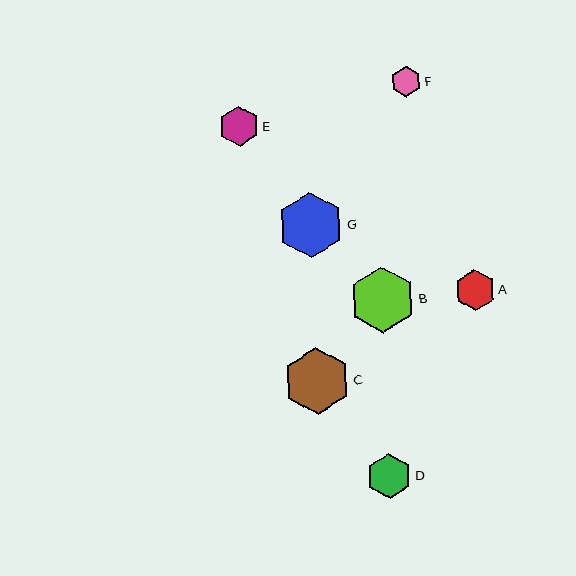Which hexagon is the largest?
Hexagon C is the largest with a size of approximately 67 pixels.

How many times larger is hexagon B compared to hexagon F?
Hexagon B is approximately 2.2 times the size of hexagon F.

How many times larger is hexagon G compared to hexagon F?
Hexagon G is approximately 2.1 times the size of hexagon F.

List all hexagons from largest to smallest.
From largest to smallest: C, B, G, D, E, A, F.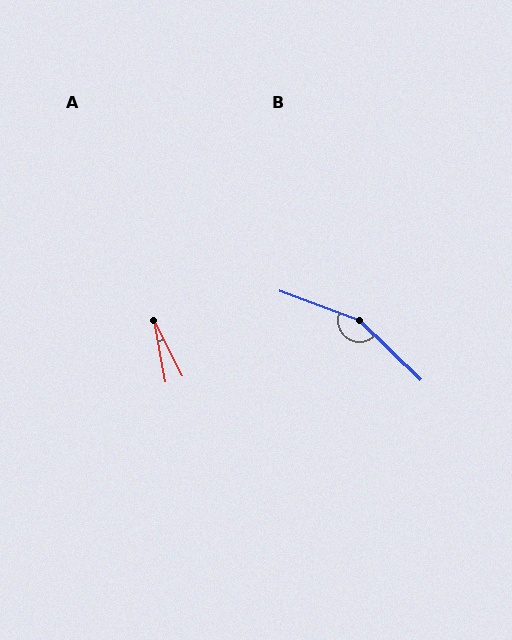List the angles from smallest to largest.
A (16°), B (156°).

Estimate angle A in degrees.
Approximately 16 degrees.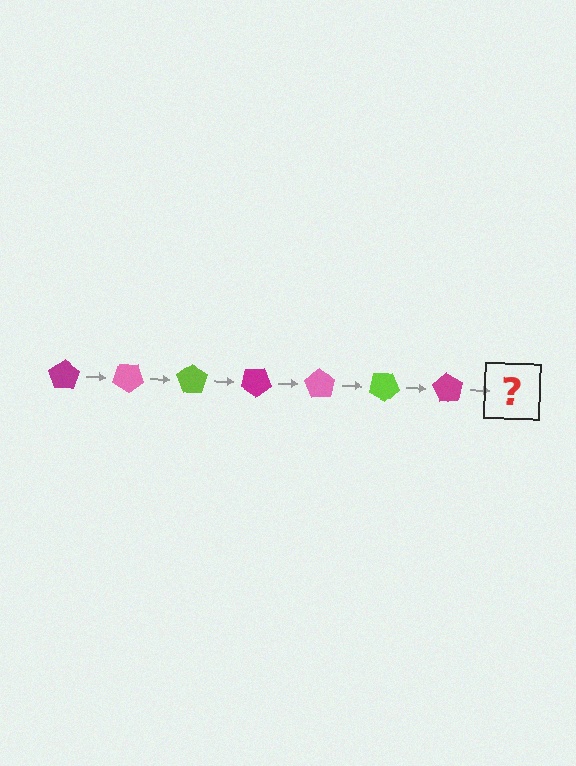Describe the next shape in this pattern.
It should be a pink pentagon, rotated 245 degrees from the start.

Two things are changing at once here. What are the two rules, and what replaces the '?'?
The two rules are that it rotates 35 degrees each step and the color cycles through magenta, pink, and lime. The '?' should be a pink pentagon, rotated 245 degrees from the start.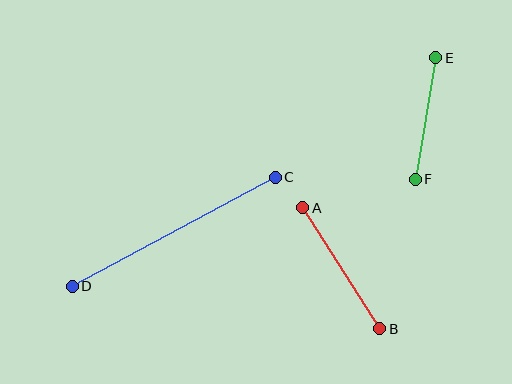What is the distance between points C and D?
The distance is approximately 230 pixels.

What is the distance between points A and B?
The distance is approximately 144 pixels.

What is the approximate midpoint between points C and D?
The midpoint is at approximately (174, 232) pixels.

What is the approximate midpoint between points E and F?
The midpoint is at approximately (426, 118) pixels.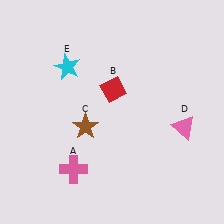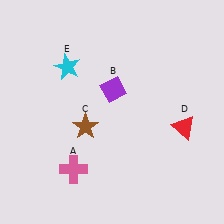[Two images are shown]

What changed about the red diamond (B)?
In Image 1, B is red. In Image 2, it changed to purple.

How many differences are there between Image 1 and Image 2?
There are 2 differences between the two images.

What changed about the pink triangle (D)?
In Image 1, D is pink. In Image 2, it changed to red.